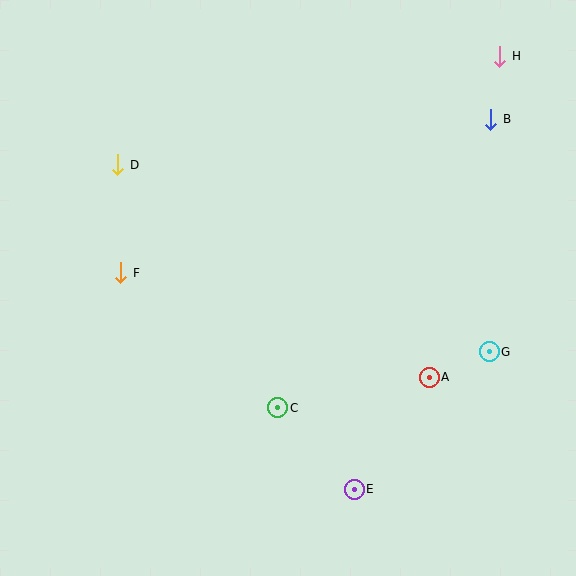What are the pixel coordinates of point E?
Point E is at (354, 489).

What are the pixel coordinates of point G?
Point G is at (489, 352).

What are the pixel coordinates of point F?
Point F is at (121, 273).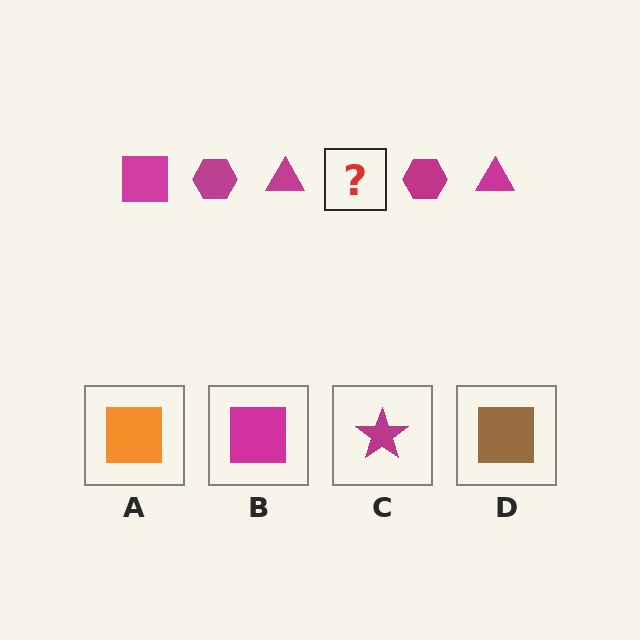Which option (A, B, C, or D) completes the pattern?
B.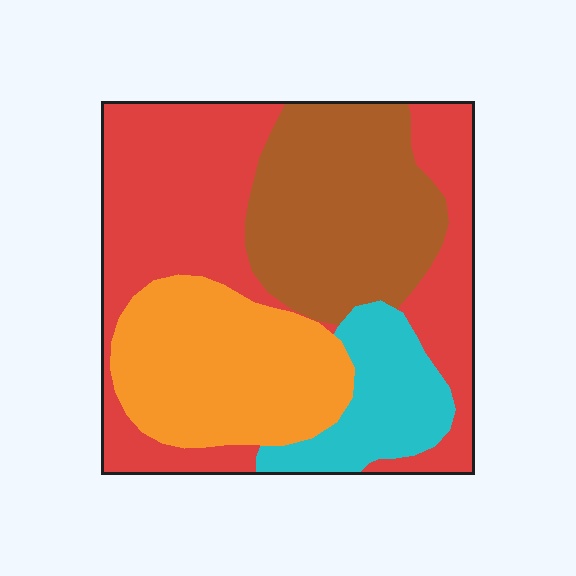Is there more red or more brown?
Red.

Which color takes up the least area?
Cyan, at roughly 10%.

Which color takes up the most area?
Red, at roughly 40%.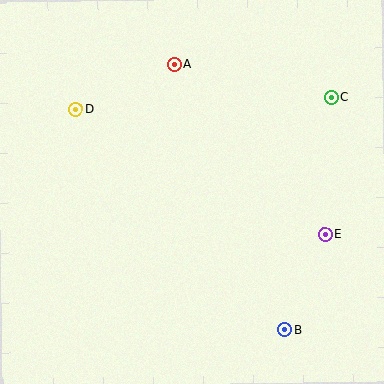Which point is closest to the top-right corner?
Point C is closest to the top-right corner.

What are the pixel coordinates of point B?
Point B is at (285, 329).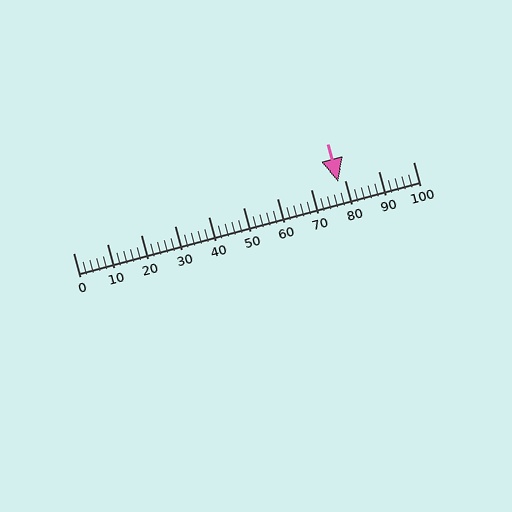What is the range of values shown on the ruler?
The ruler shows values from 0 to 100.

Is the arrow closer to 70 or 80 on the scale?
The arrow is closer to 80.